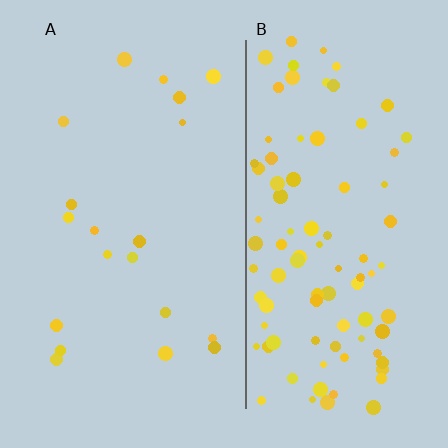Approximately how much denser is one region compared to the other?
Approximately 4.8× — region B over region A.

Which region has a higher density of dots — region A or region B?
B (the right).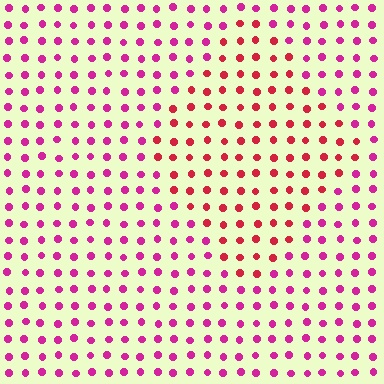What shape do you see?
I see a diamond.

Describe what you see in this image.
The image is filled with small magenta elements in a uniform arrangement. A diamond-shaped region is visible where the elements are tinted to a slightly different hue, forming a subtle color boundary.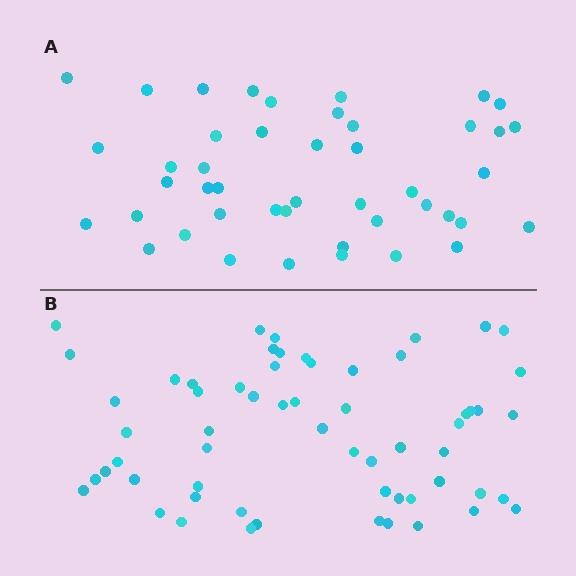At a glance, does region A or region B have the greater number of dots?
Region B (the bottom region) has more dots.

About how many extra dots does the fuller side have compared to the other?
Region B has approximately 15 more dots than region A.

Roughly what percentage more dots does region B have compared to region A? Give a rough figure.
About 35% more.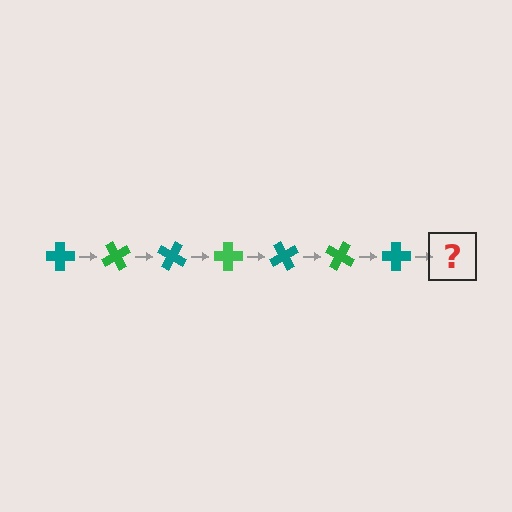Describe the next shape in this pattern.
It should be a green cross, rotated 420 degrees from the start.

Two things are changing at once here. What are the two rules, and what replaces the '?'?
The two rules are that it rotates 60 degrees each step and the color cycles through teal and green. The '?' should be a green cross, rotated 420 degrees from the start.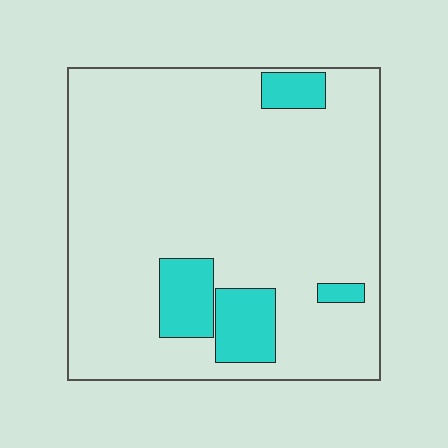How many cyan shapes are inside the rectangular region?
4.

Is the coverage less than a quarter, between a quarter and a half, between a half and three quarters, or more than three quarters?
Less than a quarter.